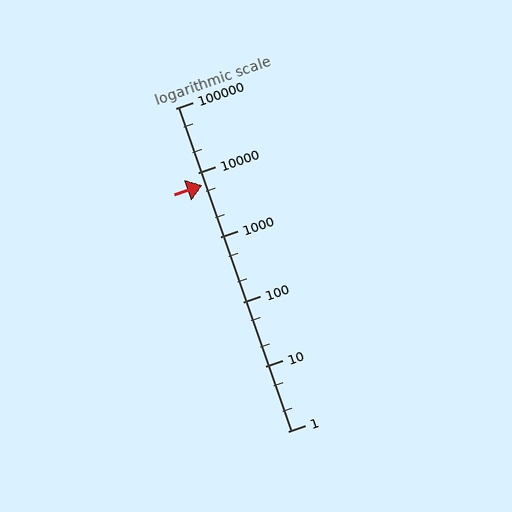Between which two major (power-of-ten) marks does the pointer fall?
The pointer is between 1000 and 10000.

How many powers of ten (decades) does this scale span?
The scale spans 5 decades, from 1 to 100000.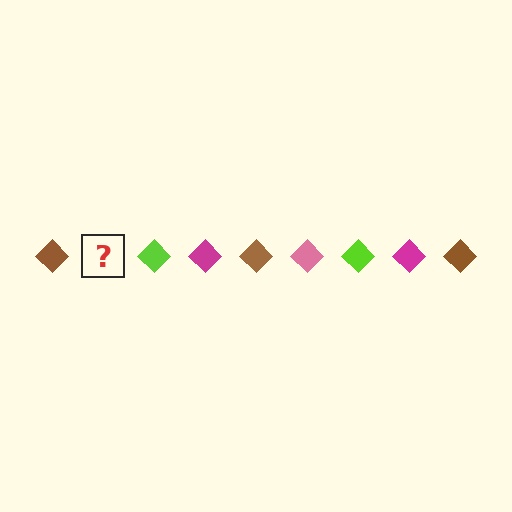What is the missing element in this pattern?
The missing element is a pink diamond.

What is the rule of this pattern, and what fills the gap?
The rule is that the pattern cycles through brown, pink, lime, magenta diamonds. The gap should be filled with a pink diamond.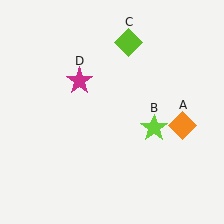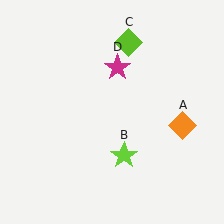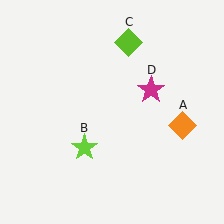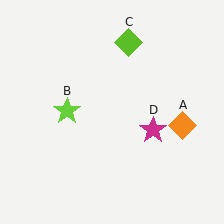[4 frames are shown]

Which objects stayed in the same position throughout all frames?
Orange diamond (object A) and lime diamond (object C) remained stationary.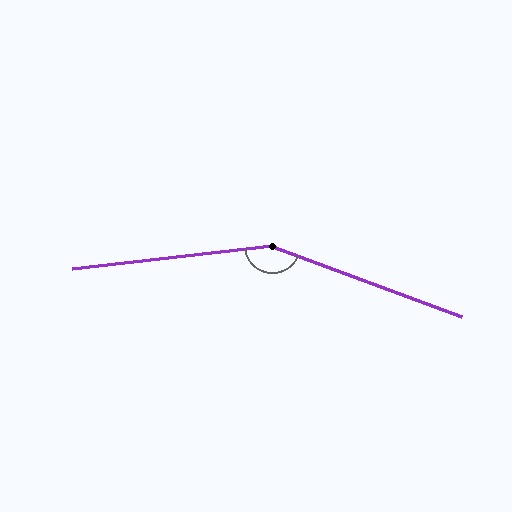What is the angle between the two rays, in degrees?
Approximately 153 degrees.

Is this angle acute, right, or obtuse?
It is obtuse.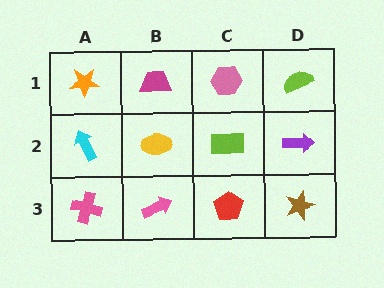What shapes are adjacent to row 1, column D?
A purple arrow (row 2, column D), a pink hexagon (row 1, column C).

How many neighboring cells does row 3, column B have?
3.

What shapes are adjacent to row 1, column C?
A lime rectangle (row 2, column C), a magenta trapezoid (row 1, column B), a lime semicircle (row 1, column D).